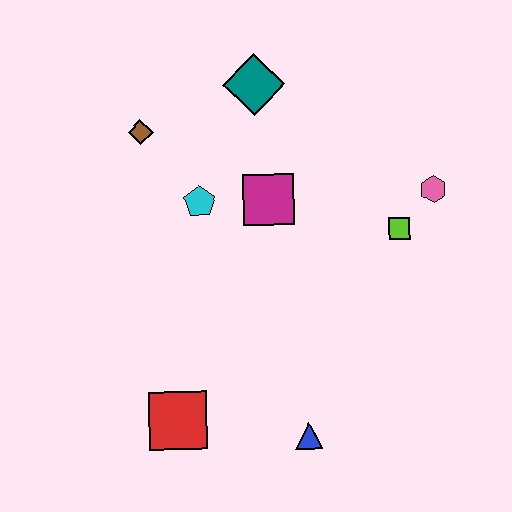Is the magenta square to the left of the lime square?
Yes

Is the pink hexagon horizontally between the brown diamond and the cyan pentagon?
No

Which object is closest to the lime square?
The pink hexagon is closest to the lime square.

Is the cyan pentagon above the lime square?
Yes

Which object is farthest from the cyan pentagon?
The blue triangle is farthest from the cyan pentagon.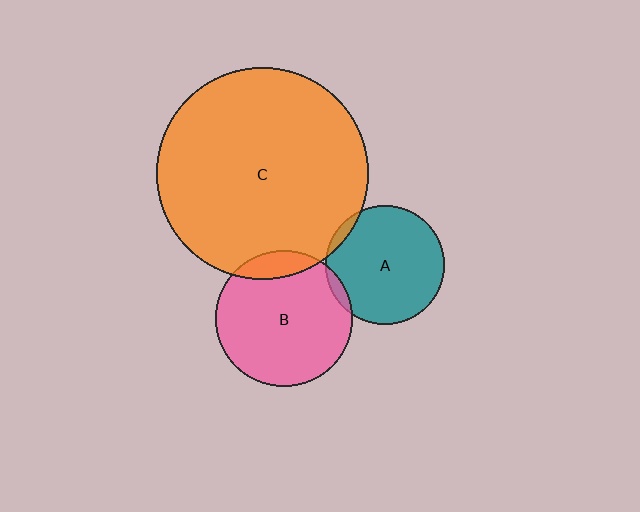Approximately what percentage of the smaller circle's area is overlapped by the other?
Approximately 5%.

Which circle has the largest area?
Circle C (orange).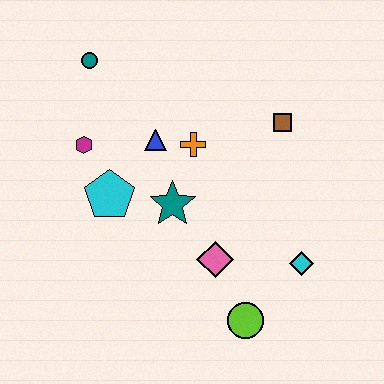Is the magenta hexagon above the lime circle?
Yes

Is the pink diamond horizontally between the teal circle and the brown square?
Yes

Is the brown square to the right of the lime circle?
Yes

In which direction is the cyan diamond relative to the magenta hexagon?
The cyan diamond is to the right of the magenta hexagon.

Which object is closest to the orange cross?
The blue triangle is closest to the orange cross.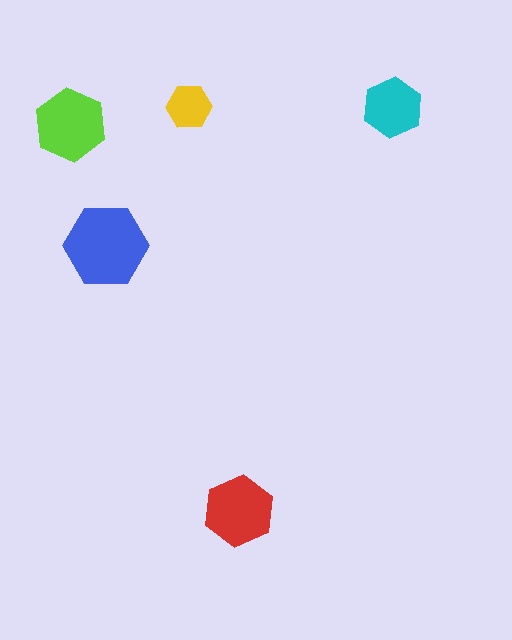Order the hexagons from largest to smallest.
the blue one, the lime one, the red one, the cyan one, the yellow one.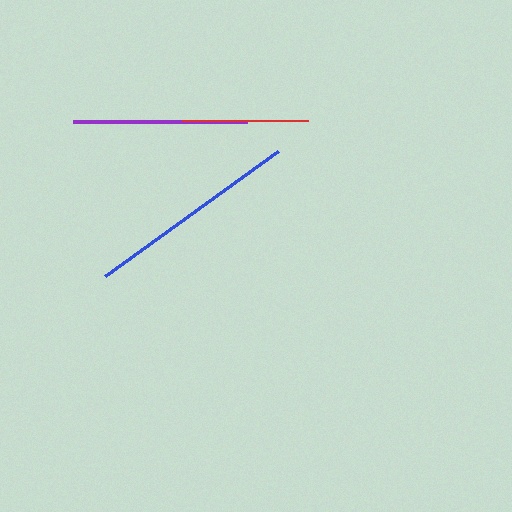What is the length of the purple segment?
The purple segment is approximately 174 pixels long.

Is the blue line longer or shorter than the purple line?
The blue line is longer than the purple line.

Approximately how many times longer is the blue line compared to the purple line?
The blue line is approximately 1.2 times the length of the purple line.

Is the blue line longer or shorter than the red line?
The blue line is longer than the red line.